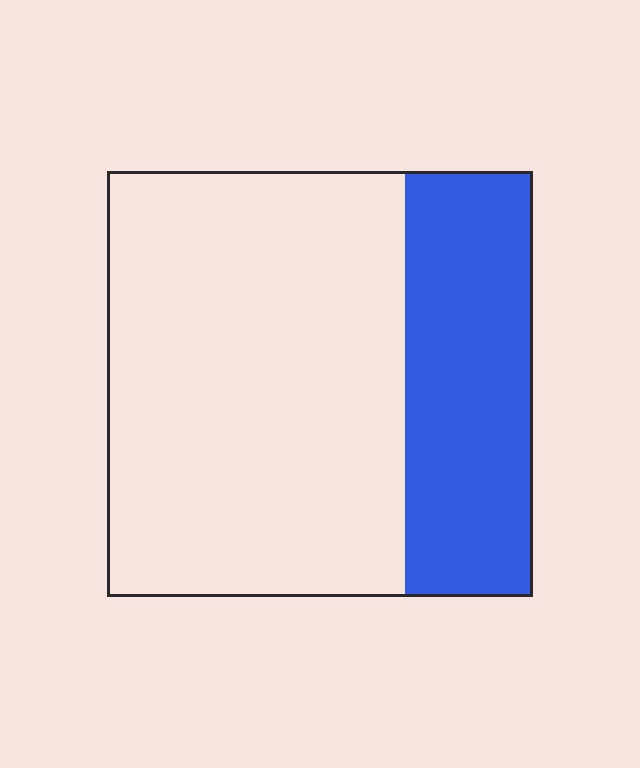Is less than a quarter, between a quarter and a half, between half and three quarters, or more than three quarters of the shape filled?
Between a quarter and a half.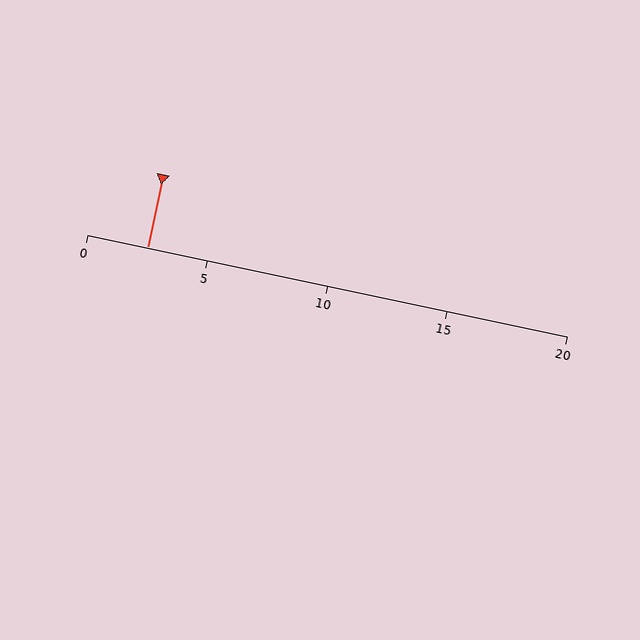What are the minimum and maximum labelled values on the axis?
The axis runs from 0 to 20.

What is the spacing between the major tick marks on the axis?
The major ticks are spaced 5 apart.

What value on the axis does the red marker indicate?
The marker indicates approximately 2.5.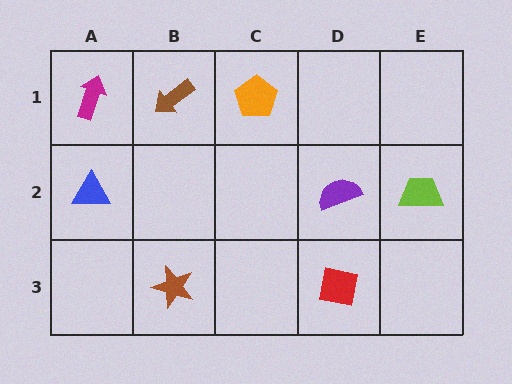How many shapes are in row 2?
3 shapes.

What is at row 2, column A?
A blue triangle.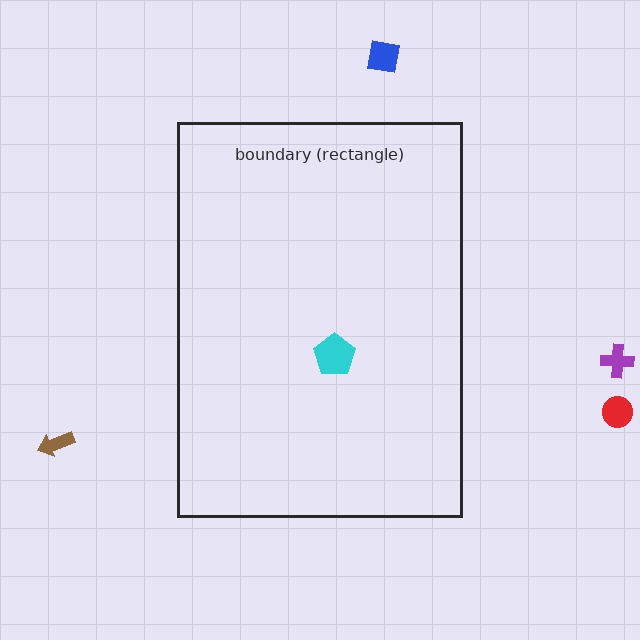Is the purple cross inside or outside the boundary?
Outside.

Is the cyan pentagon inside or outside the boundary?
Inside.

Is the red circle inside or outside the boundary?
Outside.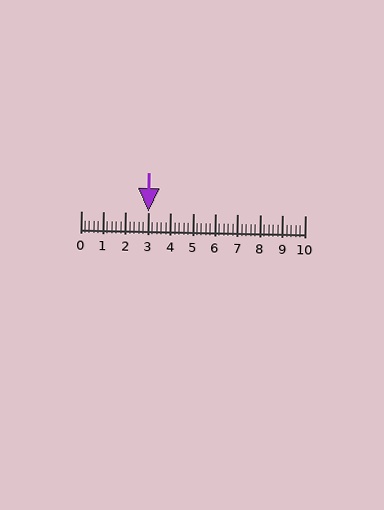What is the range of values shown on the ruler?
The ruler shows values from 0 to 10.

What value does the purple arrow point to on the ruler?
The purple arrow points to approximately 3.0.